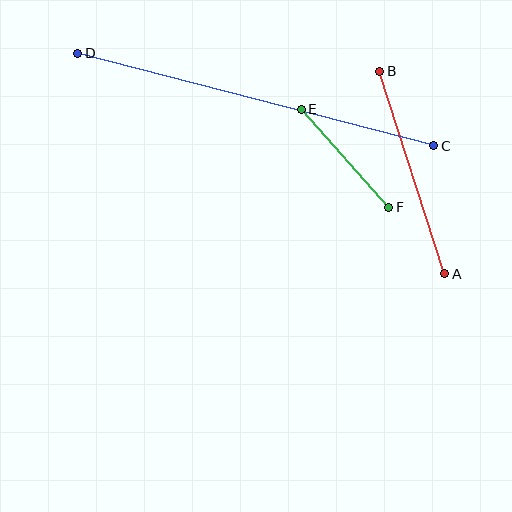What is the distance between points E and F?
The distance is approximately 131 pixels.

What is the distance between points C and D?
The distance is approximately 368 pixels.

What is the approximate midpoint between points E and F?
The midpoint is at approximately (345, 158) pixels.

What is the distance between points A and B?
The distance is approximately 213 pixels.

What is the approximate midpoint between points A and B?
The midpoint is at approximately (412, 173) pixels.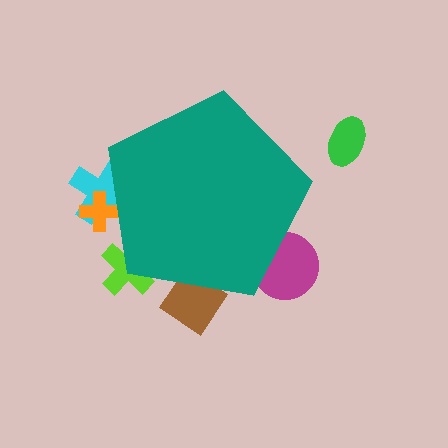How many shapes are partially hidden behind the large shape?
5 shapes are partially hidden.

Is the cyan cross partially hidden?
Yes, the cyan cross is partially hidden behind the teal pentagon.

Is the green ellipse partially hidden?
No, the green ellipse is fully visible.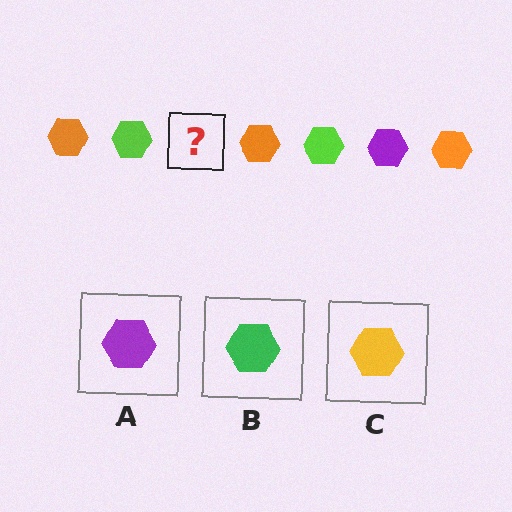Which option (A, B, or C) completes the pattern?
A.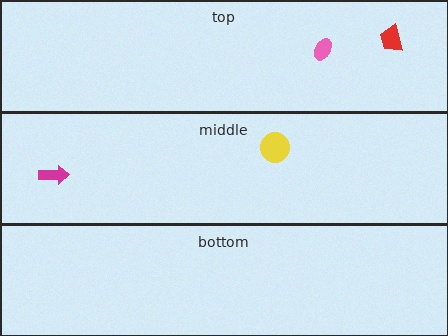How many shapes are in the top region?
2.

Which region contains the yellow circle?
The middle region.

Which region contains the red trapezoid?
The top region.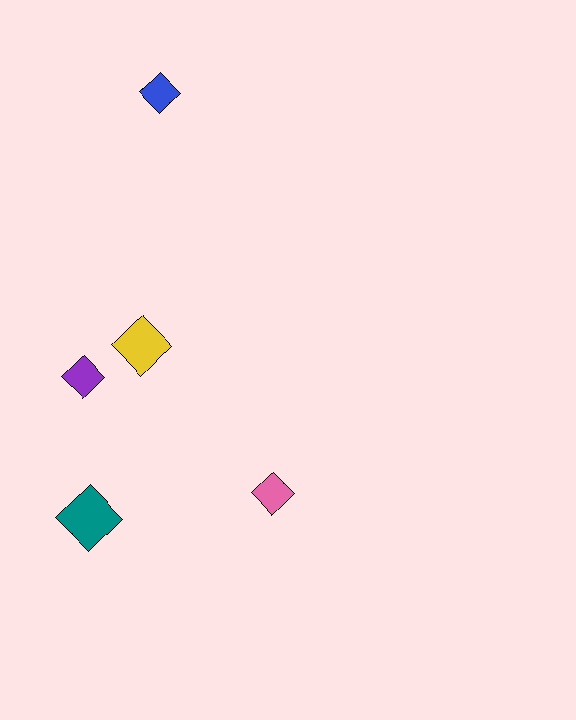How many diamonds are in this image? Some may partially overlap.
There are 5 diamonds.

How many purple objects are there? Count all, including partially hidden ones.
There is 1 purple object.